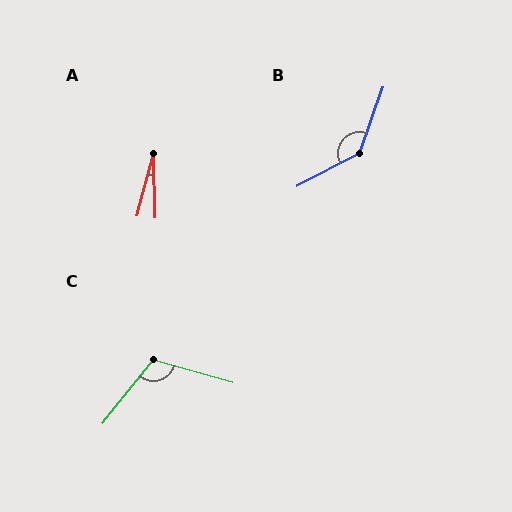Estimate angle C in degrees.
Approximately 113 degrees.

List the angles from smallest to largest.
A (16°), C (113°), B (137°).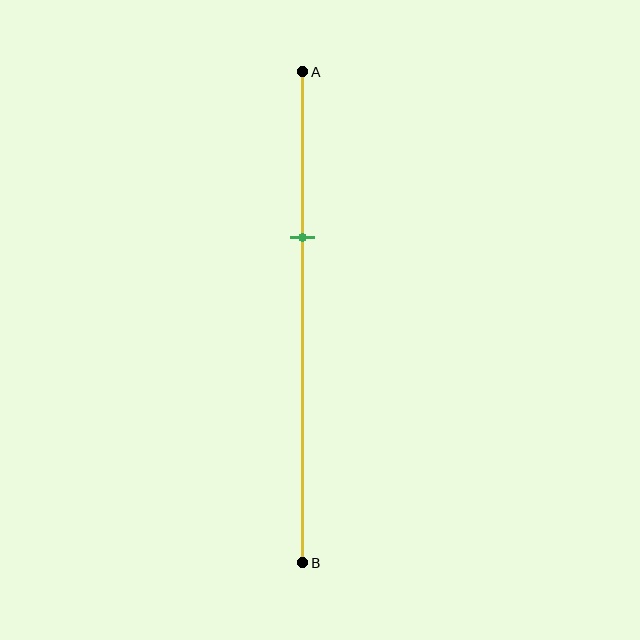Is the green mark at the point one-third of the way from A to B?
Yes, the mark is approximately at the one-third point.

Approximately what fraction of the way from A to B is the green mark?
The green mark is approximately 35% of the way from A to B.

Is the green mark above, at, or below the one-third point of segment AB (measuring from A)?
The green mark is approximately at the one-third point of segment AB.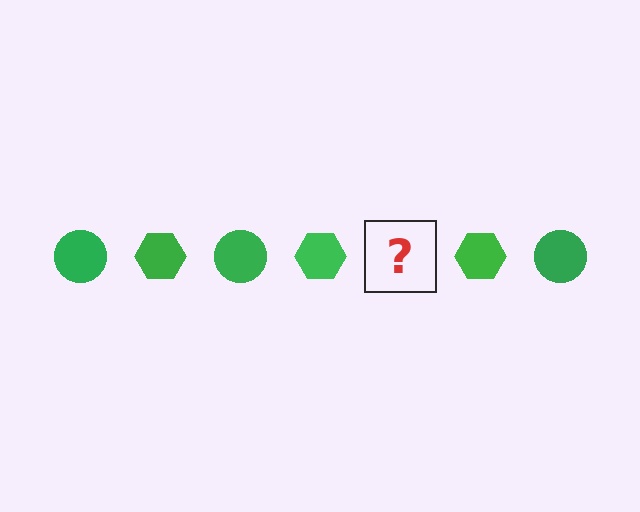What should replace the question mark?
The question mark should be replaced with a green circle.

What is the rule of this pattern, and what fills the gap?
The rule is that the pattern cycles through circle, hexagon shapes in green. The gap should be filled with a green circle.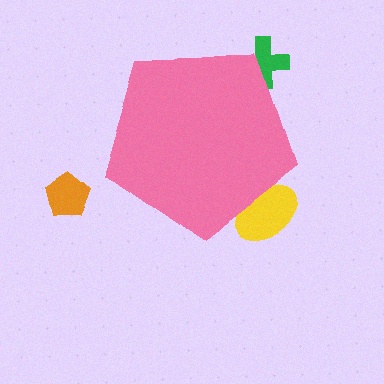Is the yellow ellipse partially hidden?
Yes, the yellow ellipse is partially hidden behind the pink pentagon.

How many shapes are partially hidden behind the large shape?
2 shapes are partially hidden.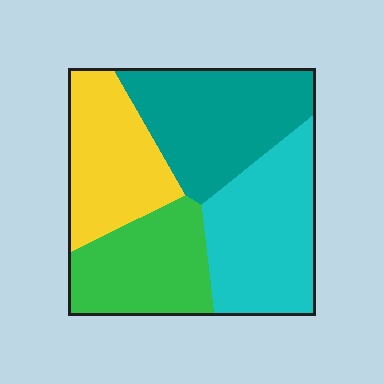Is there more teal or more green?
Teal.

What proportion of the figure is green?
Green covers around 20% of the figure.